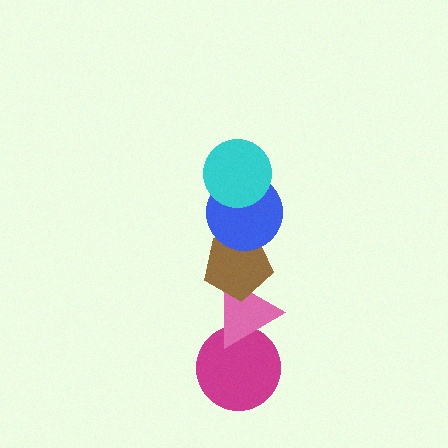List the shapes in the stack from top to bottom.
From top to bottom: the cyan circle, the blue circle, the brown pentagon, the pink triangle, the magenta circle.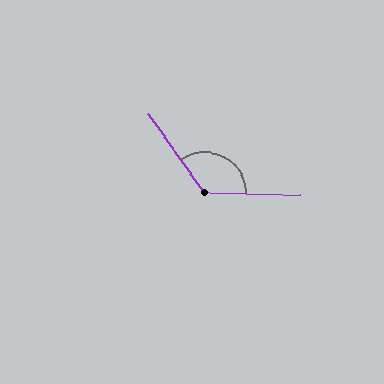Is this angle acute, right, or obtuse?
It is obtuse.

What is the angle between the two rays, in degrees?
Approximately 126 degrees.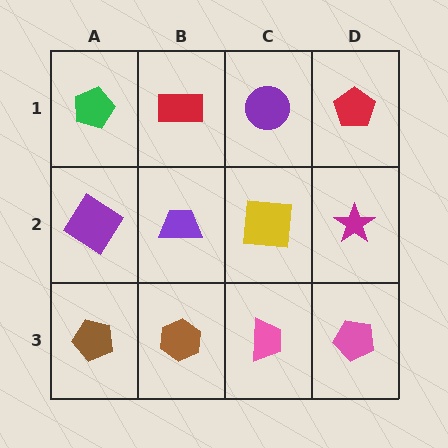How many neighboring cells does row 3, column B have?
3.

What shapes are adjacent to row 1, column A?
A purple diamond (row 2, column A), a red rectangle (row 1, column B).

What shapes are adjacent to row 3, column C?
A yellow square (row 2, column C), a brown hexagon (row 3, column B), a pink pentagon (row 3, column D).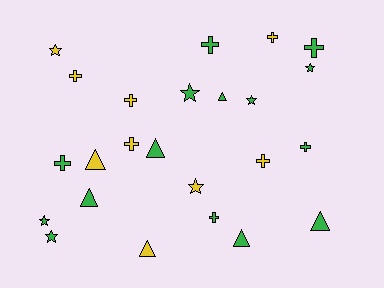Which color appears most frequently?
Green, with 15 objects.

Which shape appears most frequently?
Cross, with 10 objects.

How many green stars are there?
There are 5 green stars.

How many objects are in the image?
There are 24 objects.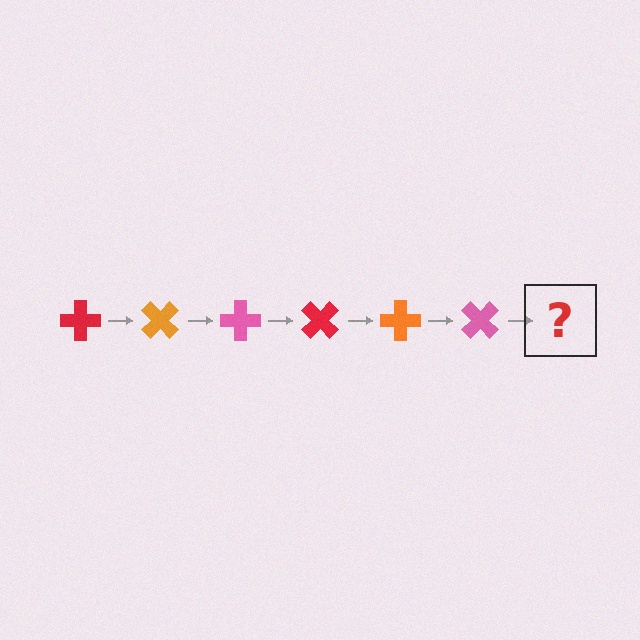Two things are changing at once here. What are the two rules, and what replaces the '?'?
The two rules are that it rotates 45 degrees each step and the color cycles through red, orange, and pink. The '?' should be a red cross, rotated 270 degrees from the start.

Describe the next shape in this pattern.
It should be a red cross, rotated 270 degrees from the start.